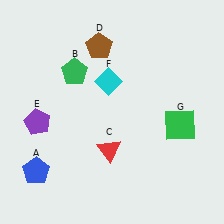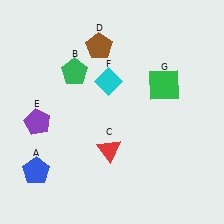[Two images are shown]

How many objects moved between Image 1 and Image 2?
1 object moved between the two images.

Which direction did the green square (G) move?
The green square (G) moved up.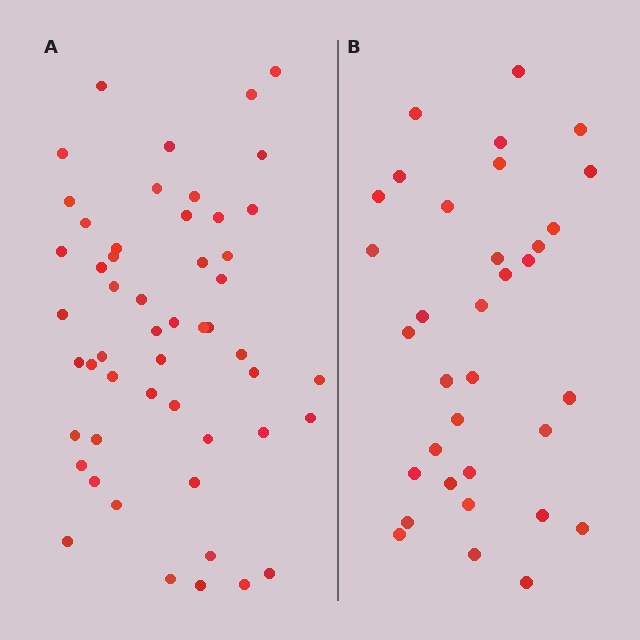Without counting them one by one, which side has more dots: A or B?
Region A (the left region) has more dots.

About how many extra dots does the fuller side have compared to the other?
Region A has approximately 20 more dots than region B.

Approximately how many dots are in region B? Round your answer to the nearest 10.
About 30 dots. (The exact count is 34, which rounds to 30.)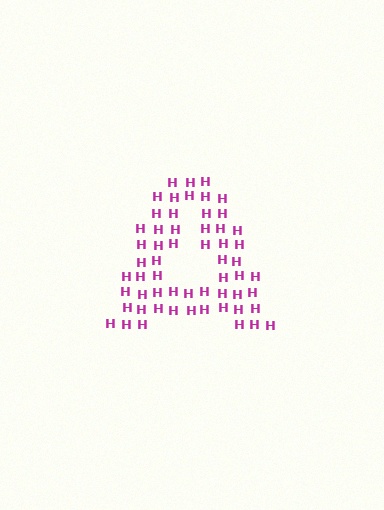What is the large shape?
The large shape is the letter A.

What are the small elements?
The small elements are letter H's.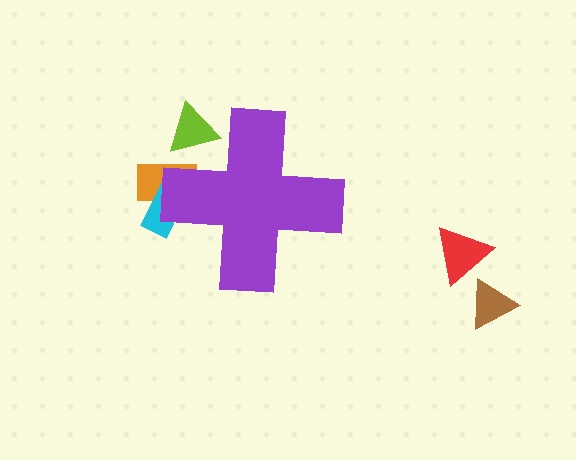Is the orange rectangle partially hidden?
Yes, the orange rectangle is partially hidden behind the purple cross.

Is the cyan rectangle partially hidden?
Yes, the cyan rectangle is partially hidden behind the purple cross.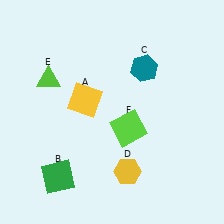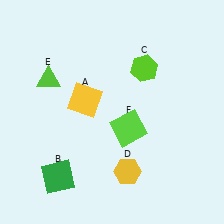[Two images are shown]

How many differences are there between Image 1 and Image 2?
There is 1 difference between the two images.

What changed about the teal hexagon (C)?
In Image 1, C is teal. In Image 2, it changed to lime.